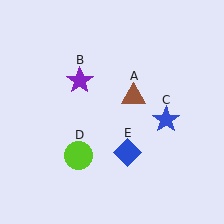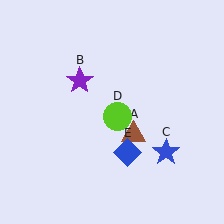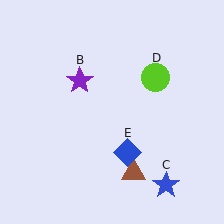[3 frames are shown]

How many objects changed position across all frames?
3 objects changed position: brown triangle (object A), blue star (object C), lime circle (object D).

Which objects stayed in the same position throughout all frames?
Purple star (object B) and blue diamond (object E) remained stationary.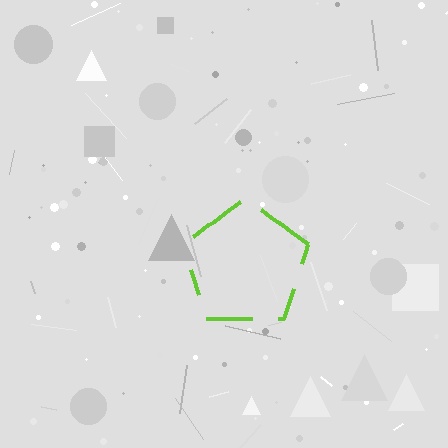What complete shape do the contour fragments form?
The contour fragments form a pentagon.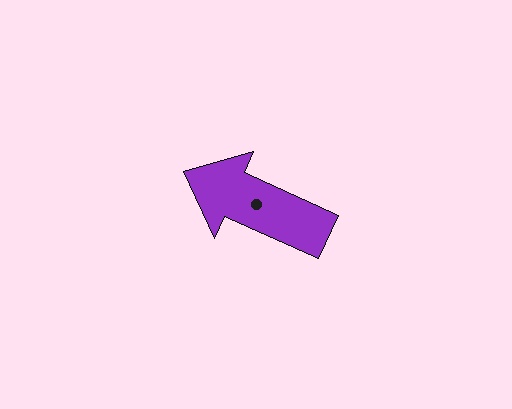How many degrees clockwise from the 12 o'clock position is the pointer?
Approximately 294 degrees.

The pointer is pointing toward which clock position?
Roughly 10 o'clock.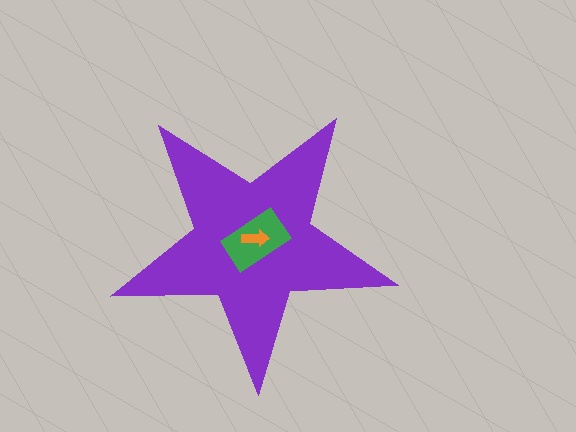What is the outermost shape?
The purple star.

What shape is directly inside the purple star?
The green rectangle.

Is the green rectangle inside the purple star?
Yes.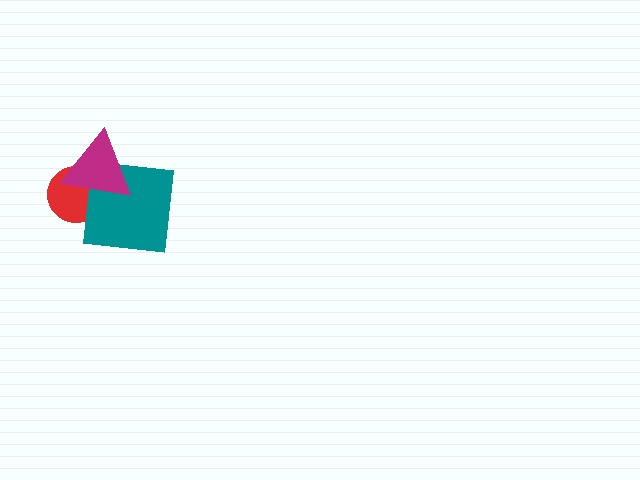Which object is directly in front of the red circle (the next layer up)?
The teal square is directly in front of the red circle.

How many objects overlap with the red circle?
2 objects overlap with the red circle.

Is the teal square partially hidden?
Yes, it is partially covered by another shape.